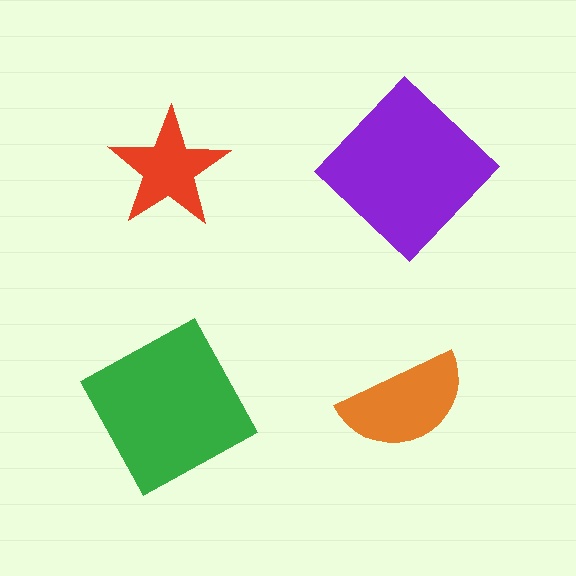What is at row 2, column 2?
An orange semicircle.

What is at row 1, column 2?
A purple diamond.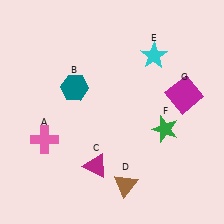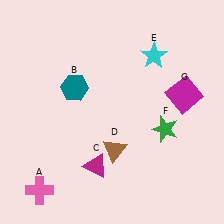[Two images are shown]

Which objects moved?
The objects that moved are: the pink cross (A), the brown triangle (D).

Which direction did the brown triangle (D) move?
The brown triangle (D) moved up.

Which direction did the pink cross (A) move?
The pink cross (A) moved down.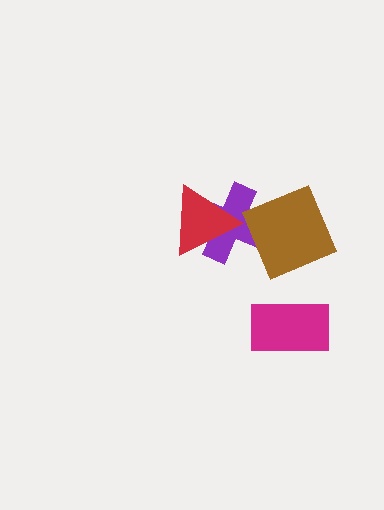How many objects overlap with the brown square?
1 object overlaps with the brown square.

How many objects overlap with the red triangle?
1 object overlaps with the red triangle.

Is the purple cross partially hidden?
Yes, it is partially covered by another shape.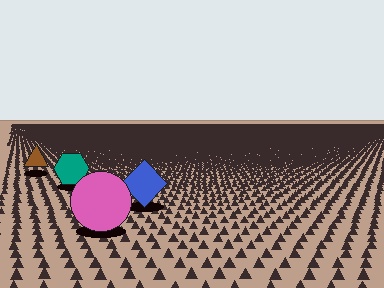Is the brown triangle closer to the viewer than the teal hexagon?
No. The teal hexagon is closer — you can tell from the texture gradient: the ground texture is coarser near it.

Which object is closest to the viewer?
The pink circle is closest. The texture marks near it are larger and more spread out.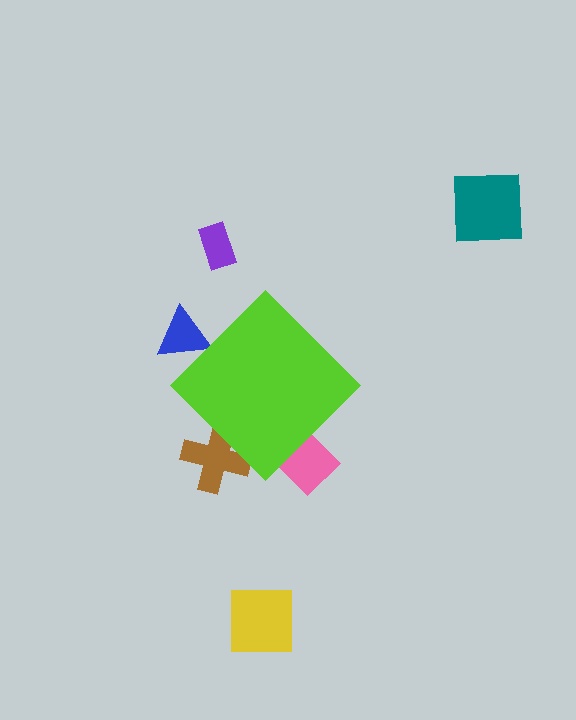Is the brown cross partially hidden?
Yes, the brown cross is partially hidden behind the lime diamond.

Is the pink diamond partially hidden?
Yes, the pink diamond is partially hidden behind the lime diamond.